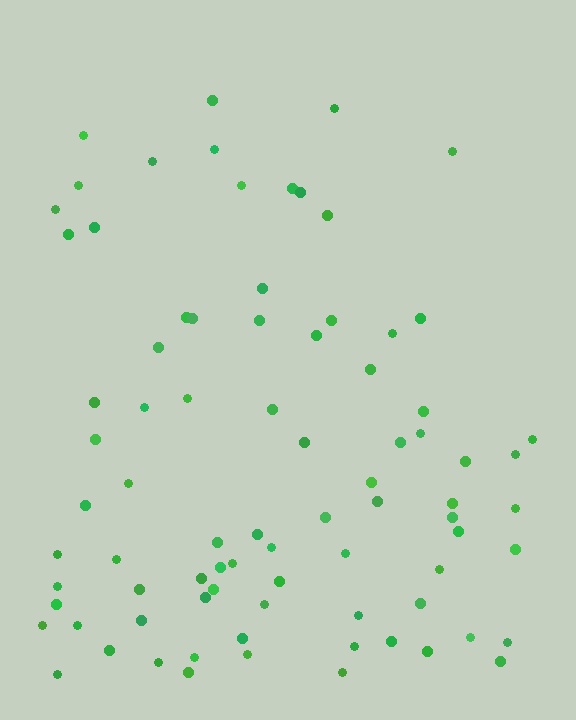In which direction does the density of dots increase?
From top to bottom, with the bottom side densest.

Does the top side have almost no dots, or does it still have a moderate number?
Still a moderate number, just noticeably fewer than the bottom.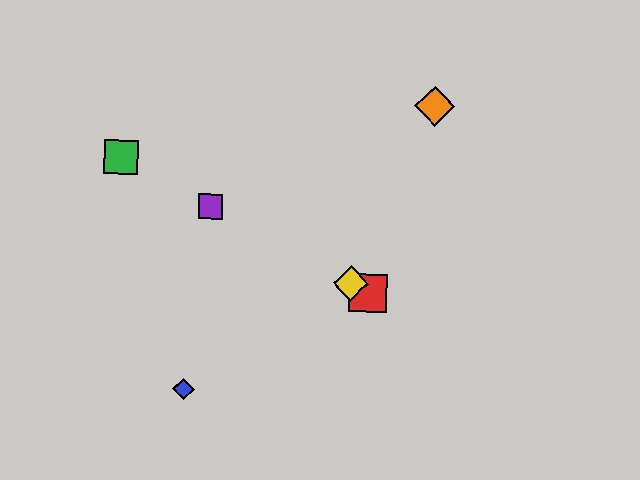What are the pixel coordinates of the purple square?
The purple square is at (211, 207).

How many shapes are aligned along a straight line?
4 shapes (the red square, the green square, the yellow diamond, the purple square) are aligned along a straight line.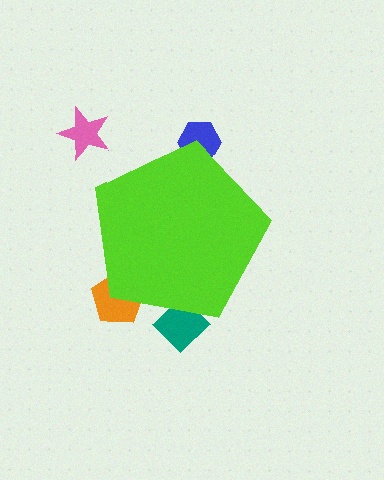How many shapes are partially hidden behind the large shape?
3 shapes are partially hidden.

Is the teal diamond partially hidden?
Yes, the teal diamond is partially hidden behind the lime pentagon.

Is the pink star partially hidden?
No, the pink star is fully visible.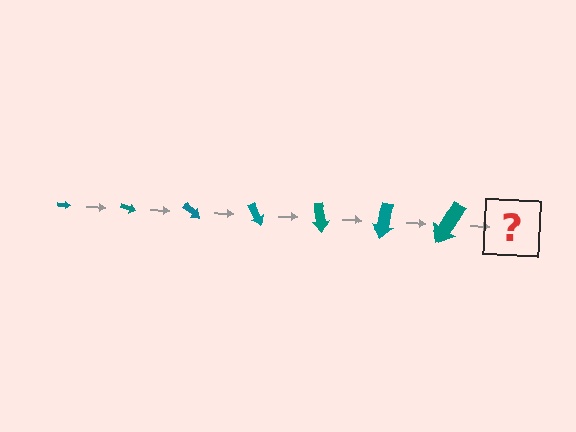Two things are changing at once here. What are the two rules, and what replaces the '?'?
The two rules are that the arrow grows larger each step and it rotates 20 degrees each step. The '?' should be an arrow, larger than the previous one and rotated 140 degrees from the start.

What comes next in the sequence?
The next element should be an arrow, larger than the previous one and rotated 140 degrees from the start.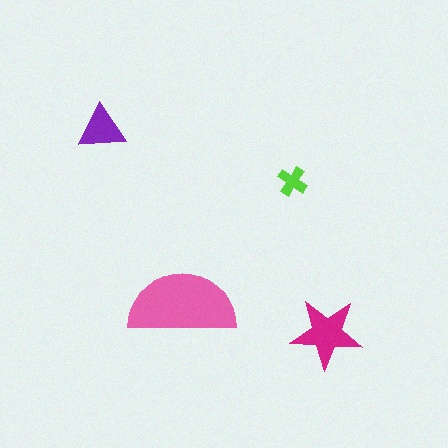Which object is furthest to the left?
The purple triangle is leftmost.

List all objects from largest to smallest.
The pink semicircle, the magenta star, the purple triangle, the lime cross.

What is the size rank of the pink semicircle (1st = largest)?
1st.